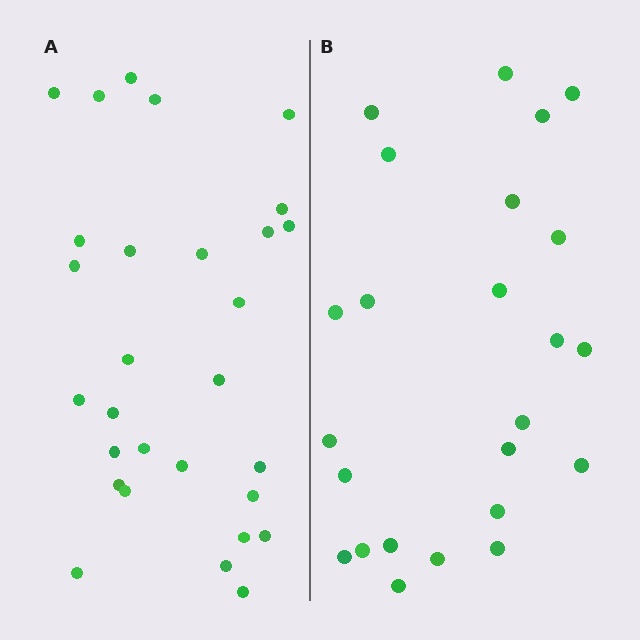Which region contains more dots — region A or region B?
Region A (the left region) has more dots.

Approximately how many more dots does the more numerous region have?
Region A has about 5 more dots than region B.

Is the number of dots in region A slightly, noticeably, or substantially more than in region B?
Region A has only slightly more — the two regions are fairly close. The ratio is roughly 1.2 to 1.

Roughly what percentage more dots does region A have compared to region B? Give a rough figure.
About 20% more.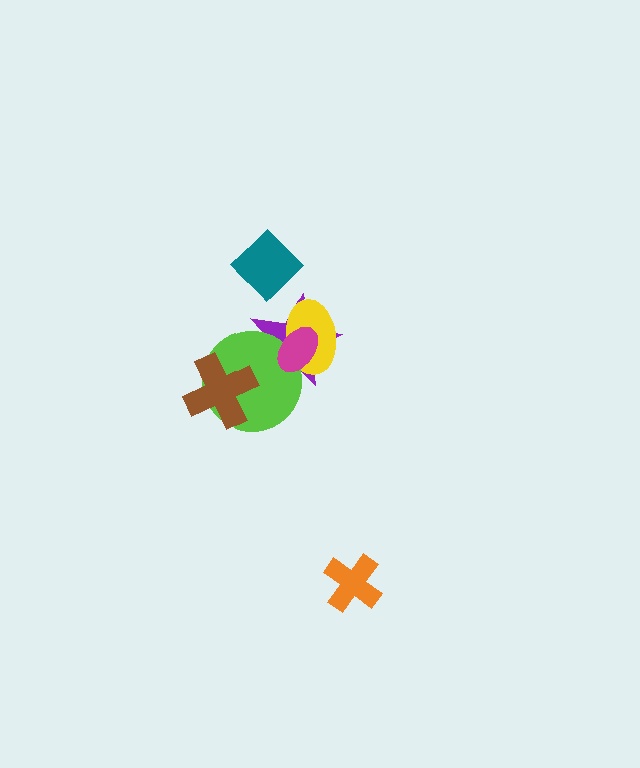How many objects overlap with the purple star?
3 objects overlap with the purple star.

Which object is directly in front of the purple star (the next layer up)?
The yellow ellipse is directly in front of the purple star.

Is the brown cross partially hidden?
No, no other shape covers it.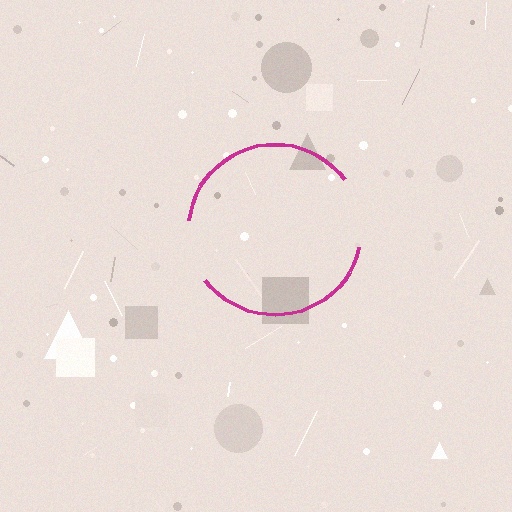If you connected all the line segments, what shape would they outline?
They would outline a circle.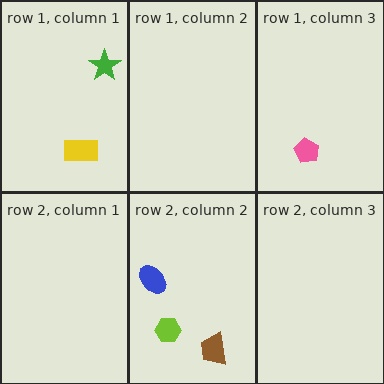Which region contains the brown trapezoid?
The row 2, column 2 region.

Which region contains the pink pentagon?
The row 1, column 3 region.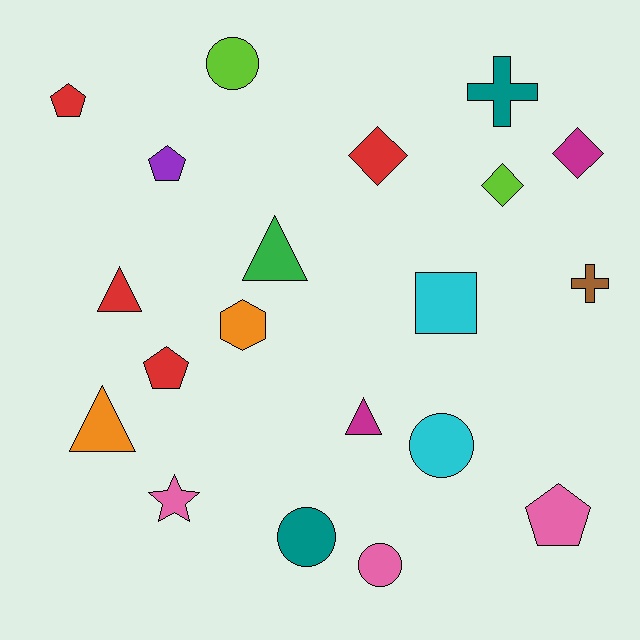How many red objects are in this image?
There are 4 red objects.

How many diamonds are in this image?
There are 3 diamonds.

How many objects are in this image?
There are 20 objects.